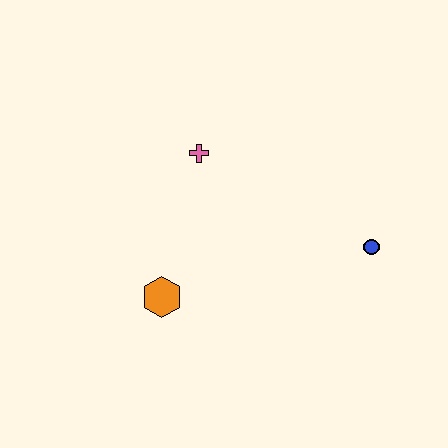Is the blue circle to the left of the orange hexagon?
No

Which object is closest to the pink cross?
The orange hexagon is closest to the pink cross.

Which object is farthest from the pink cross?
The blue circle is farthest from the pink cross.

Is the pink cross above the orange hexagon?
Yes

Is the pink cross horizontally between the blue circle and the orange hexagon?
Yes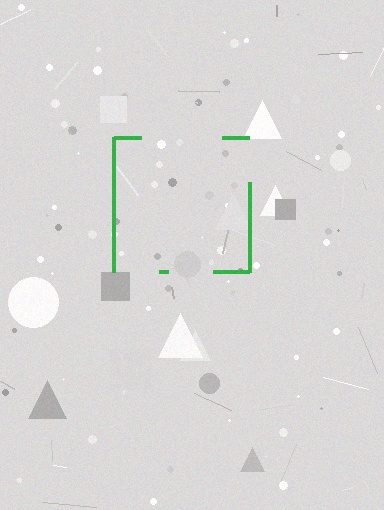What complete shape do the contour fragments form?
The contour fragments form a square.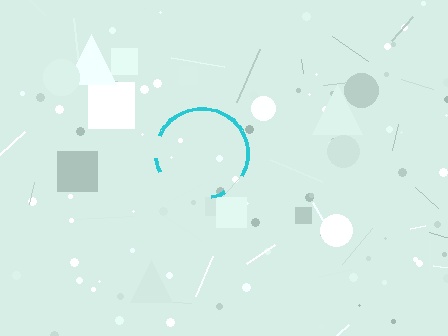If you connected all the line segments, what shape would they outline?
They would outline a circle.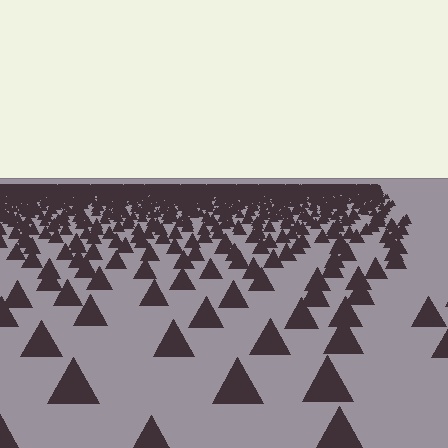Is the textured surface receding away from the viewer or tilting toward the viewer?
The surface is receding away from the viewer. Texture elements get smaller and denser toward the top.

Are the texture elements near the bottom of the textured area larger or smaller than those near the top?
Larger. Near the bottom, elements are closer to the viewer and appear at a bigger on-screen size.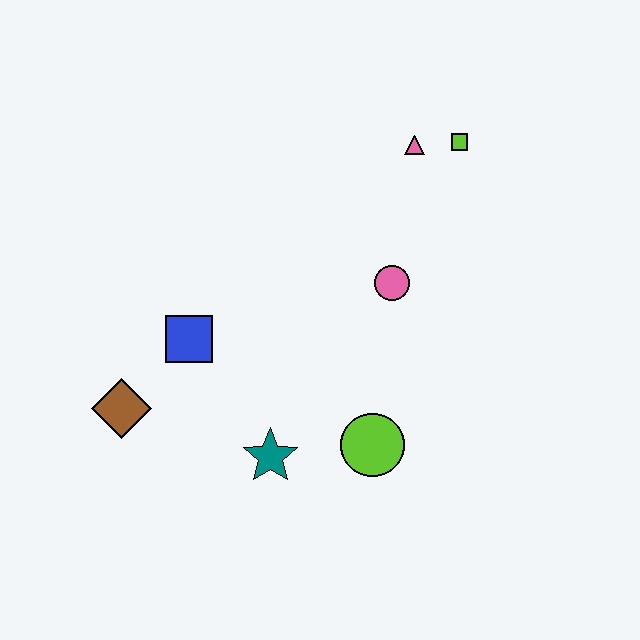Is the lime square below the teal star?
No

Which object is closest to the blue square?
The brown diamond is closest to the blue square.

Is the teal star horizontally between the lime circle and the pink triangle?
No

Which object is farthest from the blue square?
The lime square is farthest from the blue square.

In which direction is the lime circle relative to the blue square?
The lime circle is to the right of the blue square.